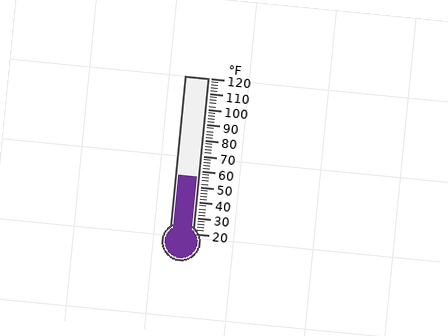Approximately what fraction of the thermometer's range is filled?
The thermometer is filled to approximately 35% of its range.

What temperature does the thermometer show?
The thermometer shows approximately 56°F.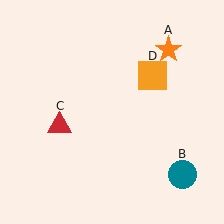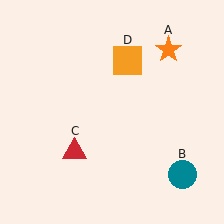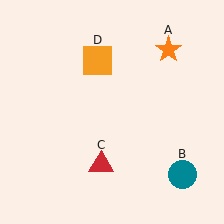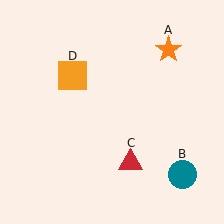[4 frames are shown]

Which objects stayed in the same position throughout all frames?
Orange star (object A) and teal circle (object B) remained stationary.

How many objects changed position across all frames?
2 objects changed position: red triangle (object C), orange square (object D).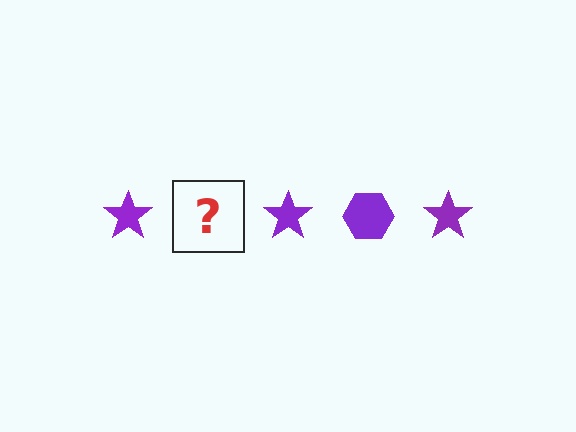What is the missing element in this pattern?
The missing element is a purple hexagon.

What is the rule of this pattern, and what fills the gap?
The rule is that the pattern cycles through star, hexagon shapes in purple. The gap should be filled with a purple hexagon.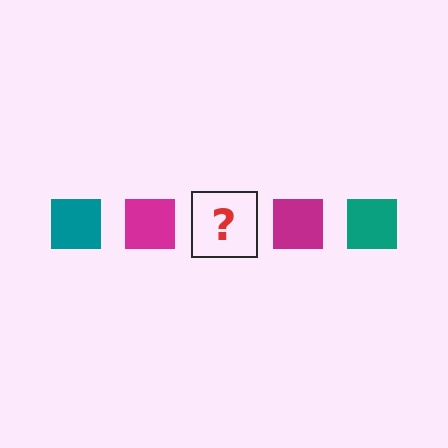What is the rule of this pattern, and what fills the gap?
The rule is that the pattern cycles through teal, magenta squares. The gap should be filled with a teal square.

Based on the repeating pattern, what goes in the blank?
The blank should be a teal square.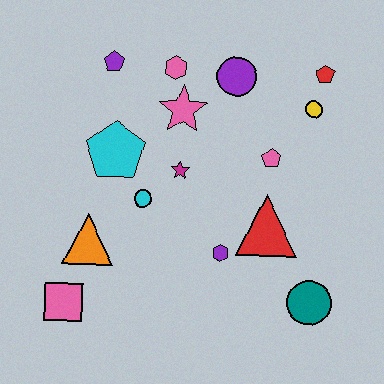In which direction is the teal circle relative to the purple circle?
The teal circle is below the purple circle.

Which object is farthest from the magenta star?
The teal circle is farthest from the magenta star.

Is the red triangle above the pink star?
No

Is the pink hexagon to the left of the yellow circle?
Yes